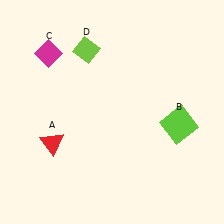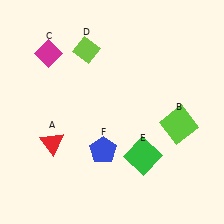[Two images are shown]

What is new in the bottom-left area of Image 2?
A blue pentagon (F) was added in the bottom-left area of Image 2.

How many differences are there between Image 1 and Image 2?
There are 2 differences between the two images.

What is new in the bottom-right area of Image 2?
A green square (E) was added in the bottom-right area of Image 2.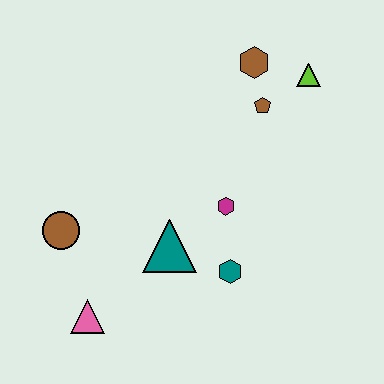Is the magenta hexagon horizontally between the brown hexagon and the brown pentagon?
No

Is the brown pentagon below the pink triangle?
No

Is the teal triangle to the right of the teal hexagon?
No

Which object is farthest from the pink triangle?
The lime triangle is farthest from the pink triangle.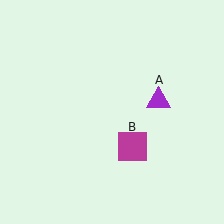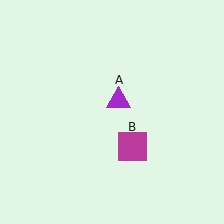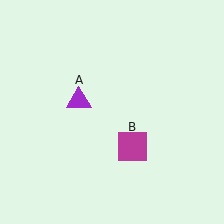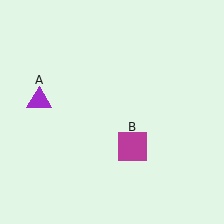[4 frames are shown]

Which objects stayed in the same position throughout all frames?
Magenta square (object B) remained stationary.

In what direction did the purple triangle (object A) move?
The purple triangle (object A) moved left.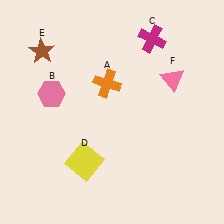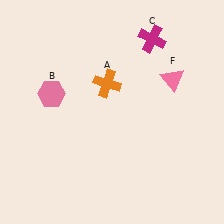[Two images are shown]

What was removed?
The brown star (E), the yellow square (D) were removed in Image 2.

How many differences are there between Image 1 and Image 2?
There are 2 differences between the two images.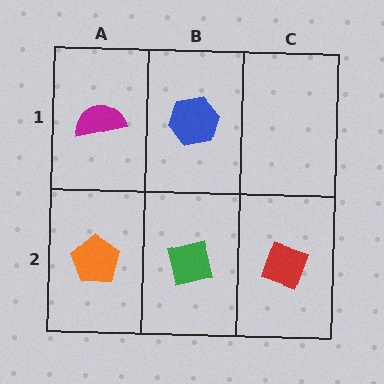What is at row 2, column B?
A green square.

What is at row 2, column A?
An orange pentagon.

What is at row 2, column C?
A red diamond.